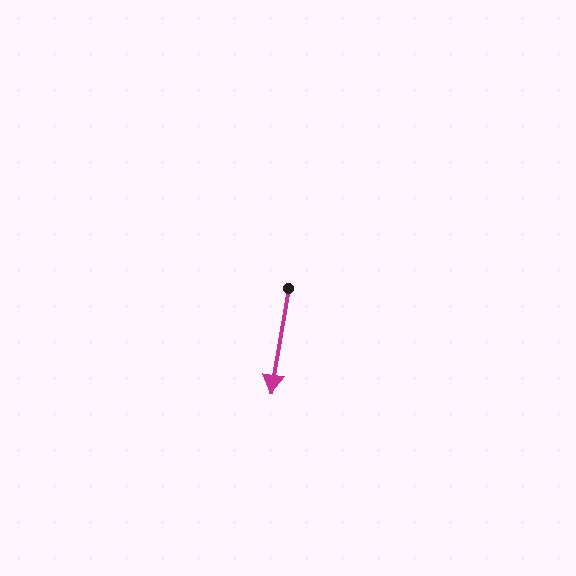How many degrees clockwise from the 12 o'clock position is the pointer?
Approximately 189 degrees.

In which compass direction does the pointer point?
South.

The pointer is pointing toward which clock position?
Roughly 6 o'clock.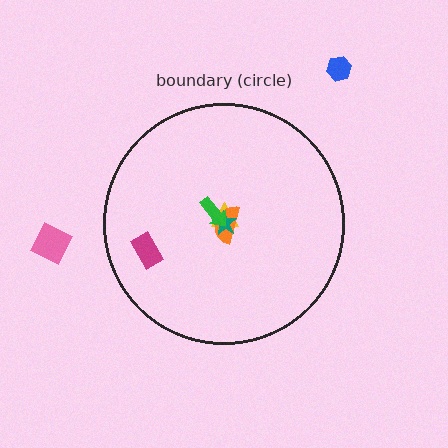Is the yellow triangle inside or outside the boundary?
Inside.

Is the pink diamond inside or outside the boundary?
Outside.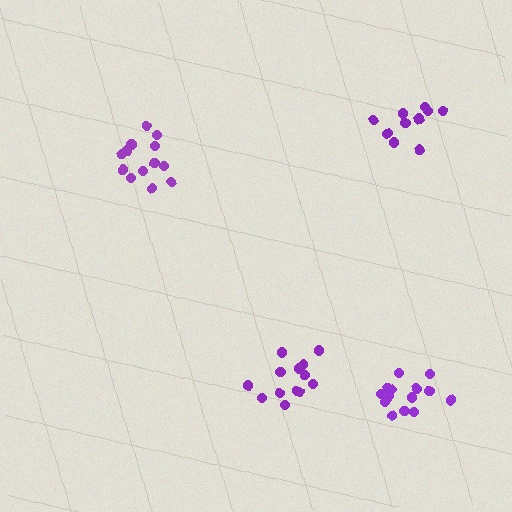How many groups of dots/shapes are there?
There are 4 groups.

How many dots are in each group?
Group 1: 14 dots, Group 2: 13 dots, Group 3: 13 dots, Group 4: 10 dots (50 total).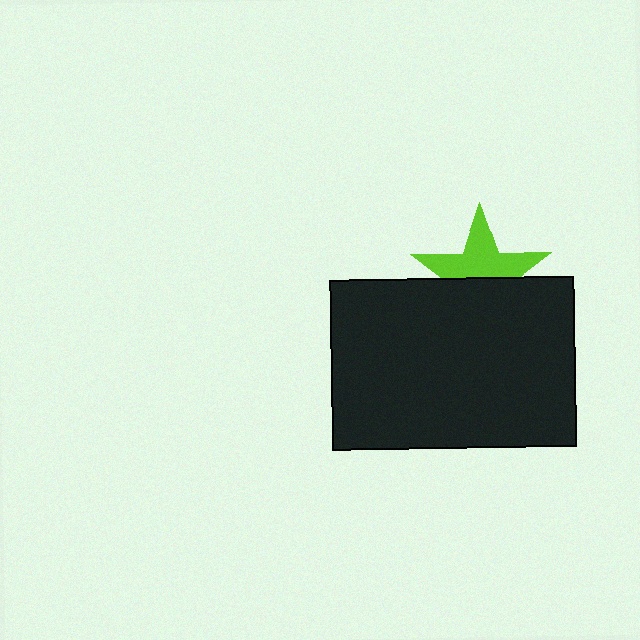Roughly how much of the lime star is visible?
About half of it is visible (roughly 55%).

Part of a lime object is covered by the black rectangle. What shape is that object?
It is a star.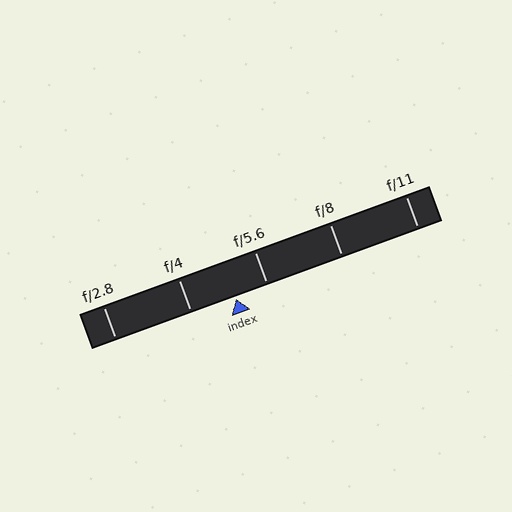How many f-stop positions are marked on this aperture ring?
There are 5 f-stop positions marked.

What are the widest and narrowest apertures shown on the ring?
The widest aperture shown is f/2.8 and the narrowest is f/11.